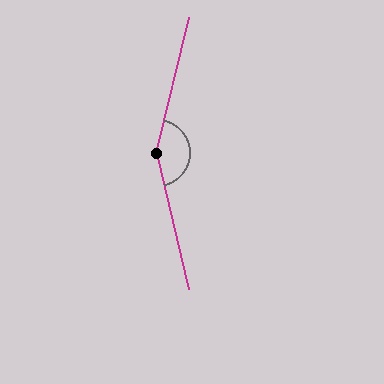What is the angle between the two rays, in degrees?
Approximately 154 degrees.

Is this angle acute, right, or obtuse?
It is obtuse.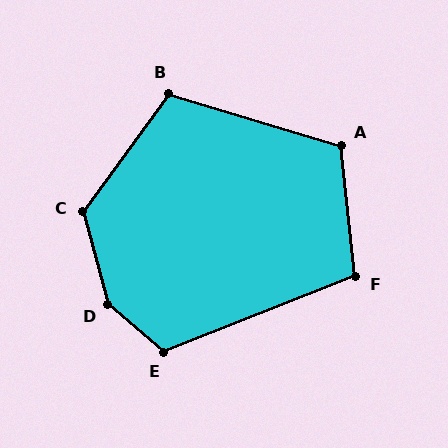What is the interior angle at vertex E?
Approximately 118 degrees (obtuse).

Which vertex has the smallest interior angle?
F, at approximately 106 degrees.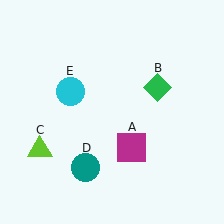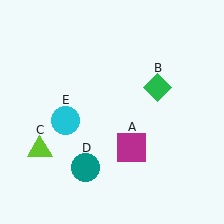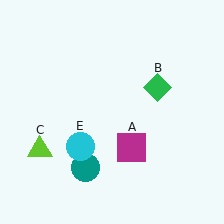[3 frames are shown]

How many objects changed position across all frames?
1 object changed position: cyan circle (object E).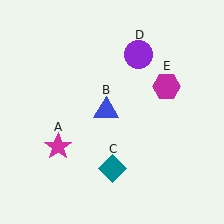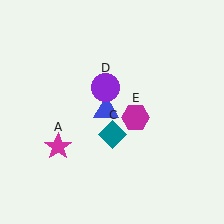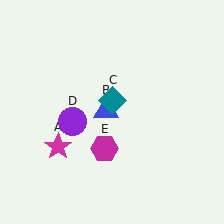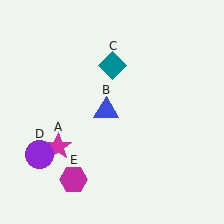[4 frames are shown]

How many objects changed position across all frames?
3 objects changed position: teal diamond (object C), purple circle (object D), magenta hexagon (object E).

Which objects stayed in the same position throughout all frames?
Magenta star (object A) and blue triangle (object B) remained stationary.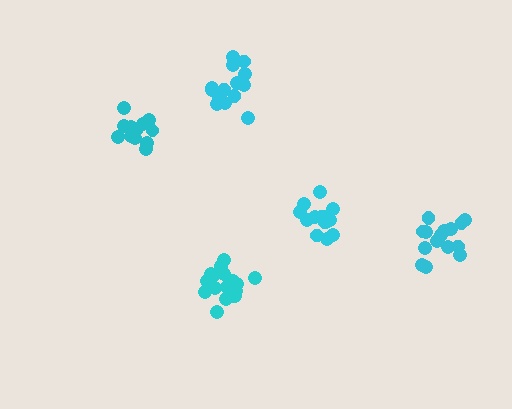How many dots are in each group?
Group 1: 15 dots, Group 2: 14 dots, Group 3: 15 dots, Group 4: 18 dots, Group 5: 15 dots (77 total).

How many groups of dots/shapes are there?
There are 5 groups.